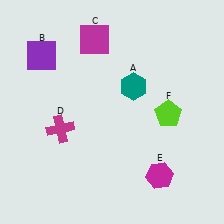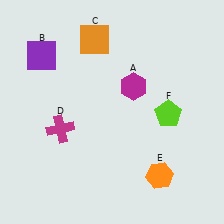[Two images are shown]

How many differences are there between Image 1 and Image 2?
There are 3 differences between the two images.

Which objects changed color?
A changed from teal to magenta. C changed from magenta to orange. E changed from magenta to orange.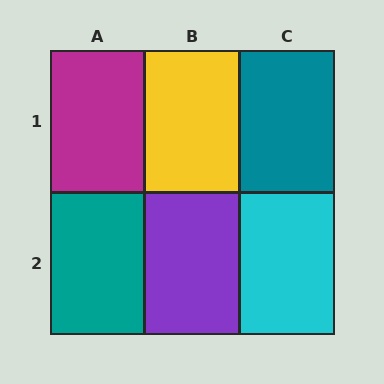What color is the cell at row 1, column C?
Teal.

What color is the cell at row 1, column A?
Magenta.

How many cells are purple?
1 cell is purple.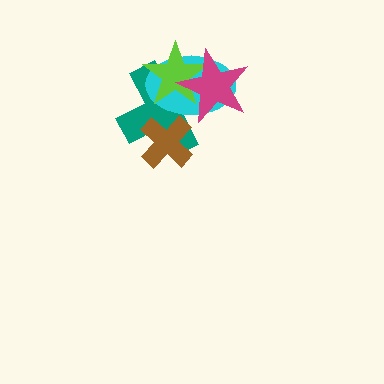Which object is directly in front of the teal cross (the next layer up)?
The cyan ellipse is directly in front of the teal cross.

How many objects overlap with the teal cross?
4 objects overlap with the teal cross.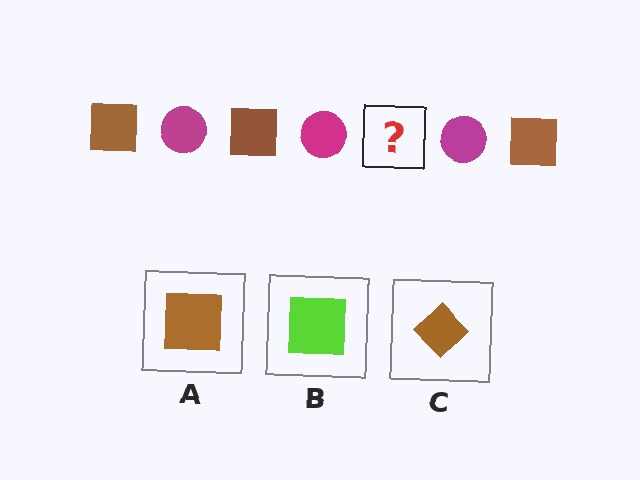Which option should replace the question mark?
Option A.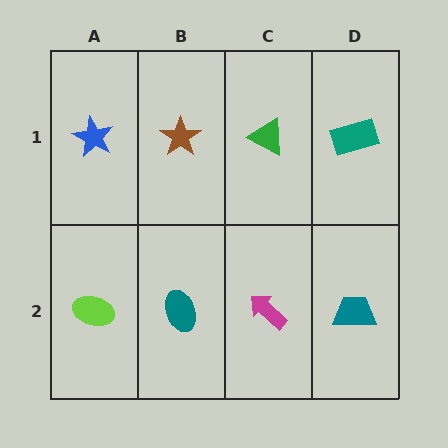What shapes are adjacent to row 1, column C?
A magenta arrow (row 2, column C), a brown star (row 1, column B), a teal rectangle (row 1, column D).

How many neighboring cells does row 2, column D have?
2.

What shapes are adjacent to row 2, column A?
A blue star (row 1, column A), a teal ellipse (row 2, column B).